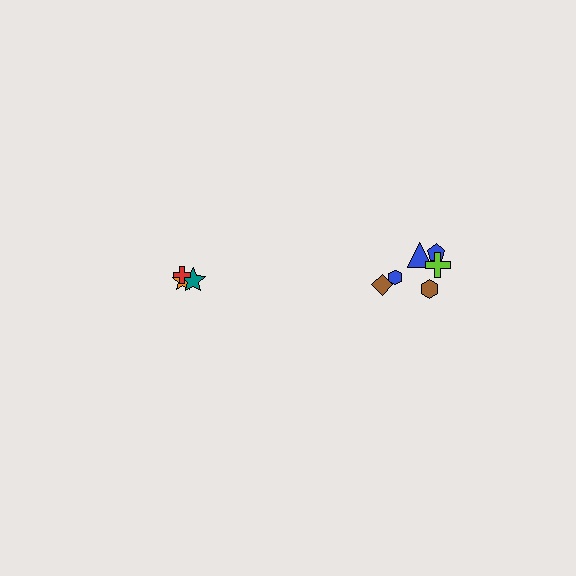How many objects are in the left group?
There are 3 objects.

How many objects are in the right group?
There are 6 objects.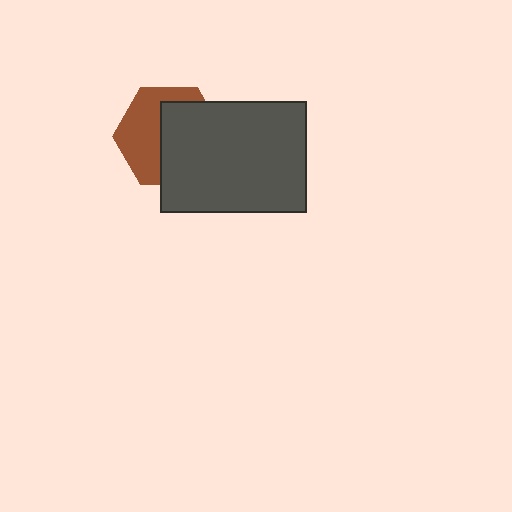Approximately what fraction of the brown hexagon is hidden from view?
Roughly 54% of the brown hexagon is hidden behind the dark gray rectangle.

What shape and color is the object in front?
The object in front is a dark gray rectangle.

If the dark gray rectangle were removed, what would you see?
You would see the complete brown hexagon.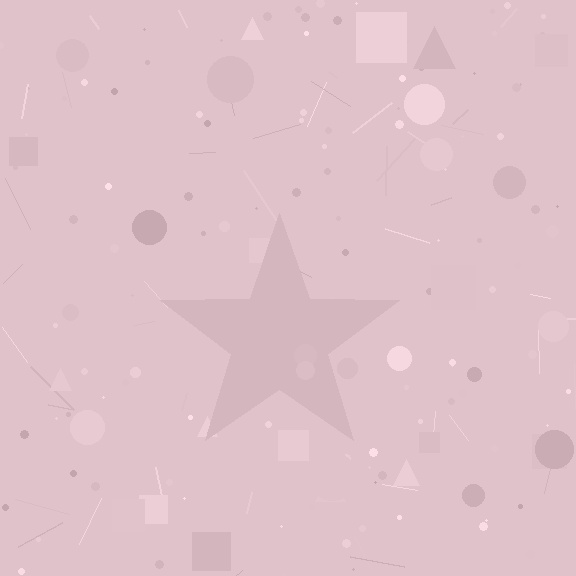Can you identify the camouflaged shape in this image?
The camouflaged shape is a star.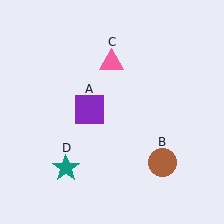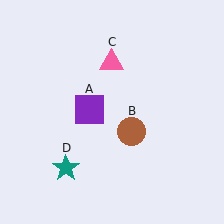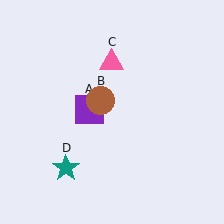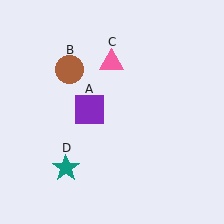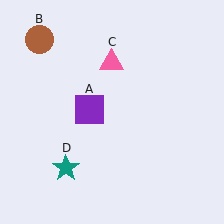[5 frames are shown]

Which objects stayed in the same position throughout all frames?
Purple square (object A) and pink triangle (object C) and teal star (object D) remained stationary.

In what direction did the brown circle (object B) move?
The brown circle (object B) moved up and to the left.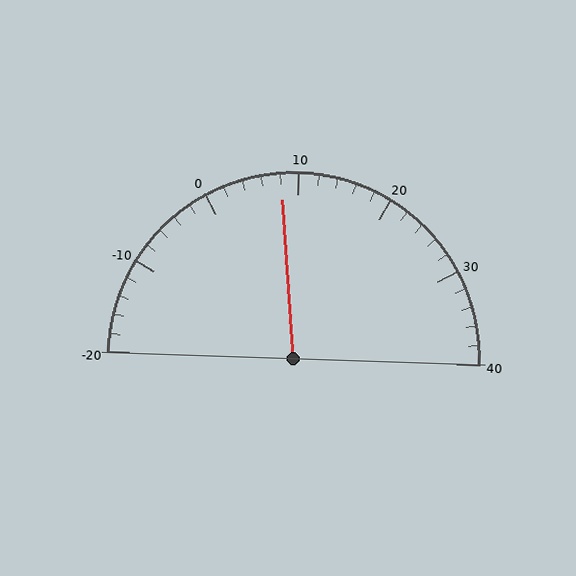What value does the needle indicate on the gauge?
The needle indicates approximately 8.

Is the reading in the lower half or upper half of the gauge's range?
The reading is in the lower half of the range (-20 to 40).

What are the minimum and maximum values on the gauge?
The gauge ranges from -20 to 40.